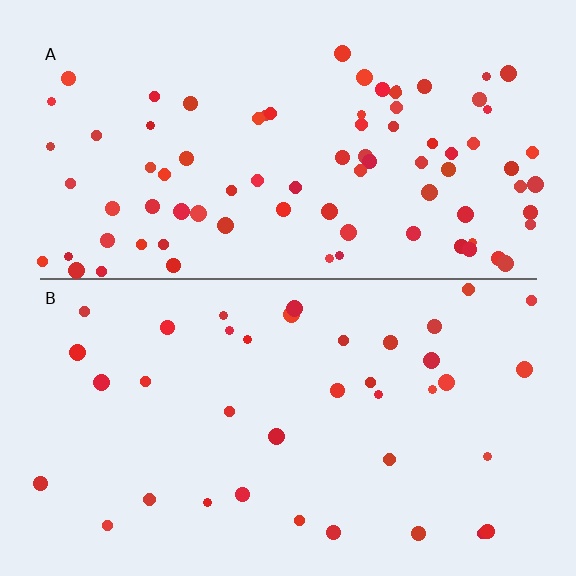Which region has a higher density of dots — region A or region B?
A (the top).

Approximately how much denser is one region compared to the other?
Approximately 2.2× — region A over region B.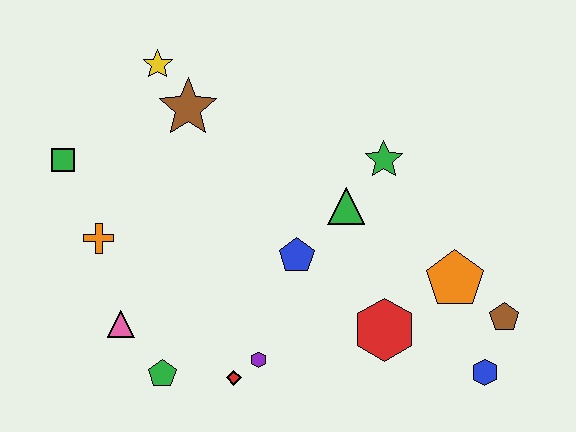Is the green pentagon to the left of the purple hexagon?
Yes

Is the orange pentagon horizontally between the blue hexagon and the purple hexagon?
Yes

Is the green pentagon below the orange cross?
Yes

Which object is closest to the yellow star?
The brown star is closest to the yellow star.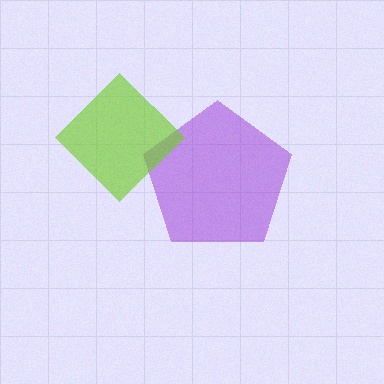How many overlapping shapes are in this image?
There are 2 overlapping shapes in the image.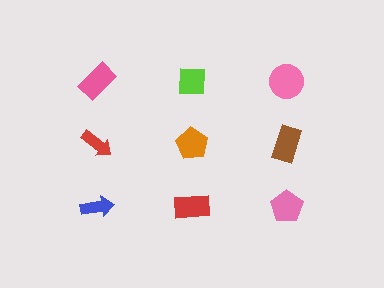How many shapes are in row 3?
3 shapes.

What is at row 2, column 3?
A brown rectangle.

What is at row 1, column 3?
A pink circle.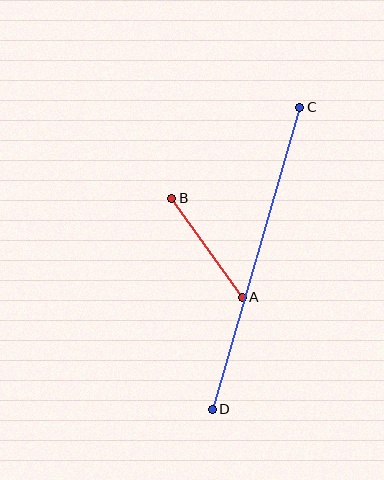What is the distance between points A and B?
The distance is approximately 122 pixels.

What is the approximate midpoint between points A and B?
The midpoint is at approximately (207, 248) pixels.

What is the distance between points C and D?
The distance is approximately 315 pixels.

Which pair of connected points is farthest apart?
Points C and D are farthest apart.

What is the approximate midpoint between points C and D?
The midpoint is at approximately (256, 258) pixels.